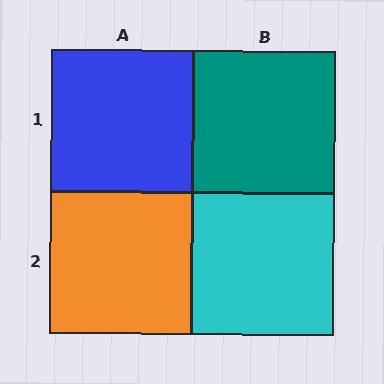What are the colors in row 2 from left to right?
Orange, cyan.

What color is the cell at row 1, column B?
Teal.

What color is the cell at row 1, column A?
Blue.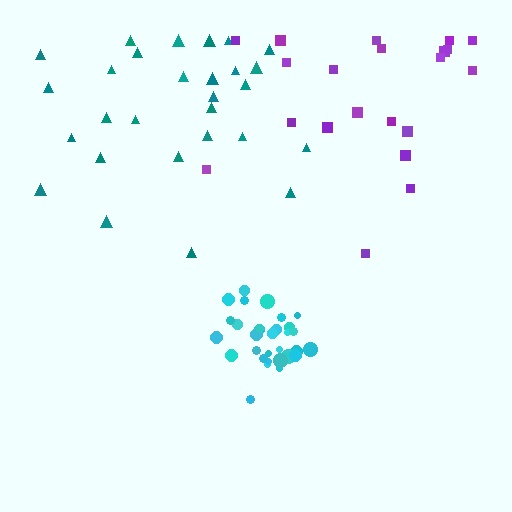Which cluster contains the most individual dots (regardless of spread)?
Cyan (31).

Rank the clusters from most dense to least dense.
cyan, teal, purple.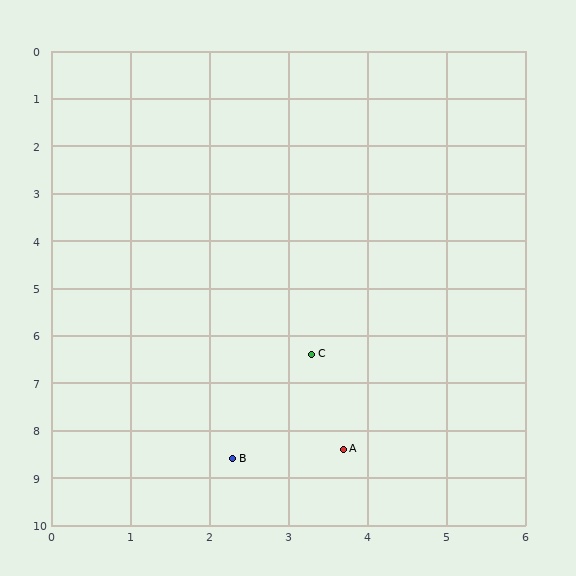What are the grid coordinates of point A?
Point A is at approximately (3.7, 8.4).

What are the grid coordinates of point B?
Point B is at approximately (2.3, 8.6).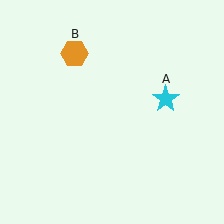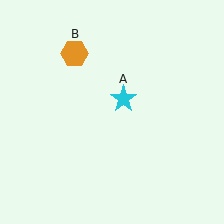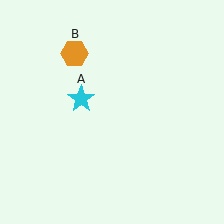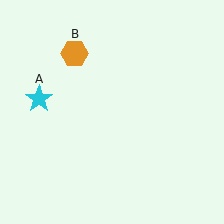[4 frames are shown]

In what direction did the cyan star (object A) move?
The cyan star (object A) moved left.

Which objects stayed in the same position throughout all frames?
Orange hexagon (object B) remained stationary.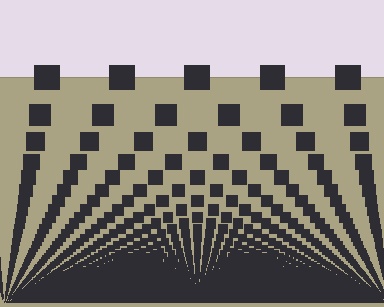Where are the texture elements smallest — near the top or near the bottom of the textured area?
Near the bottom.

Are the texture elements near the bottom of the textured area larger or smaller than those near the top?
Smaller. The gradient is inverted — elements near the bottom are smaller and denser.